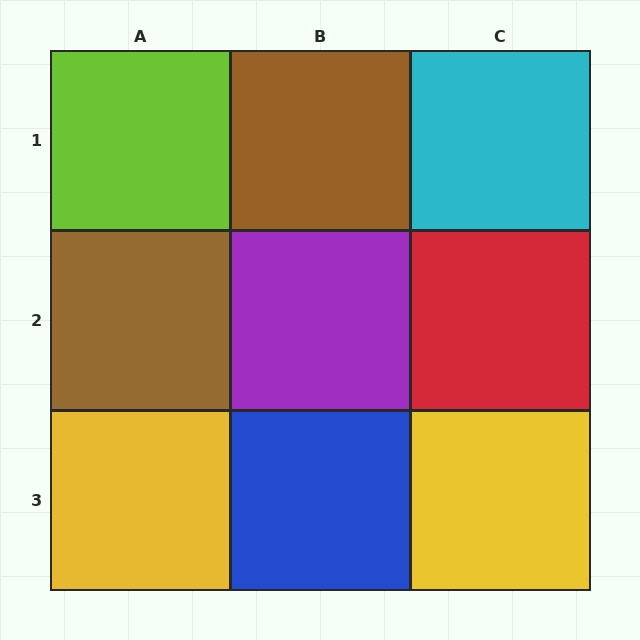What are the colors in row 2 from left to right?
Brown, purple, red.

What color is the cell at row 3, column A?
Yellow.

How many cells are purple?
1 cell is purple.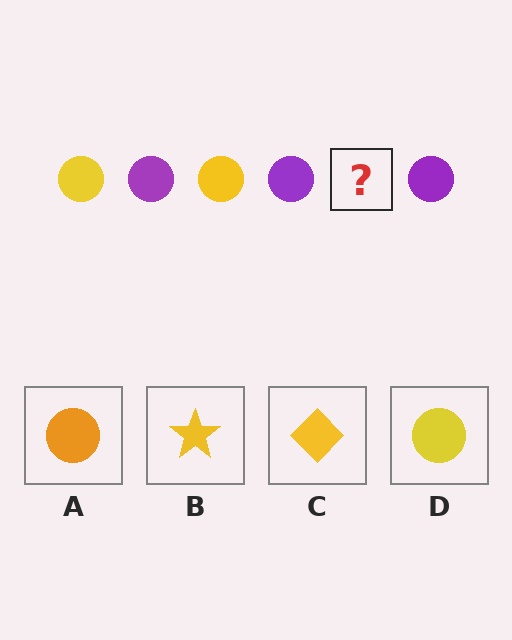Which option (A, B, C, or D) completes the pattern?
D.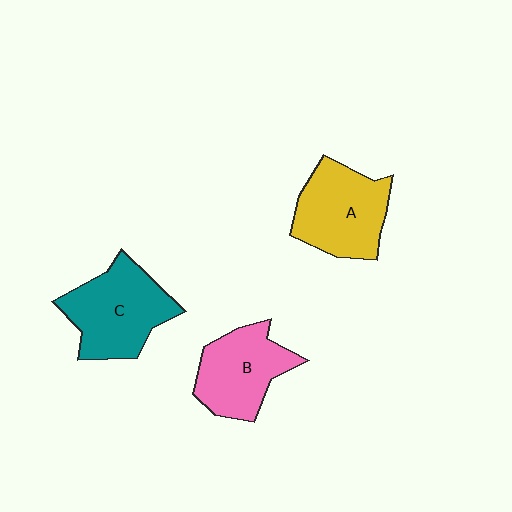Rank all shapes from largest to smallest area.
From largest to smallest: C (teal), A (yellow), B (pink).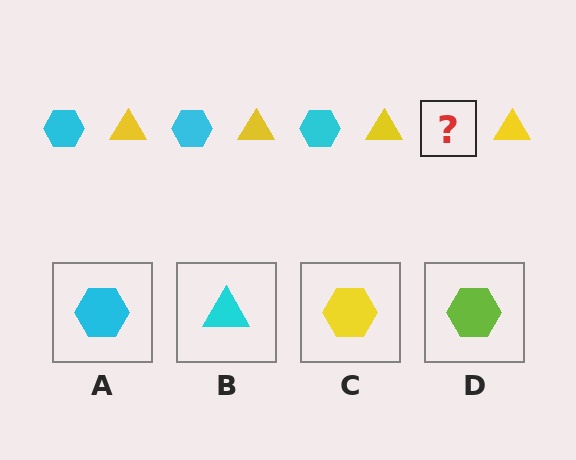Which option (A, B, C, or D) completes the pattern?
A.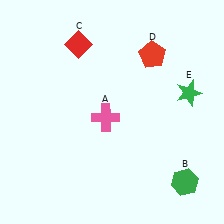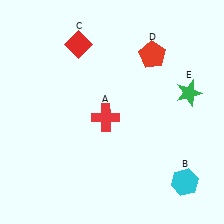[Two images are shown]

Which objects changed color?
A changed from pink to red. B changed from green to cyan.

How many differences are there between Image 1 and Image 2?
There are 2 differences between the two images.